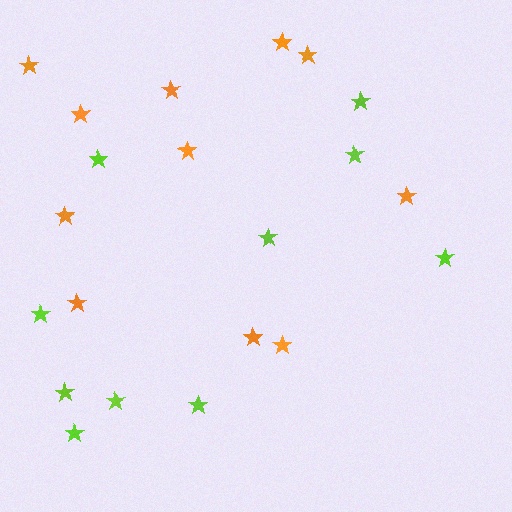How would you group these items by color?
There are 2 groups: one group of orange stars (11) and one group of lime stars (10).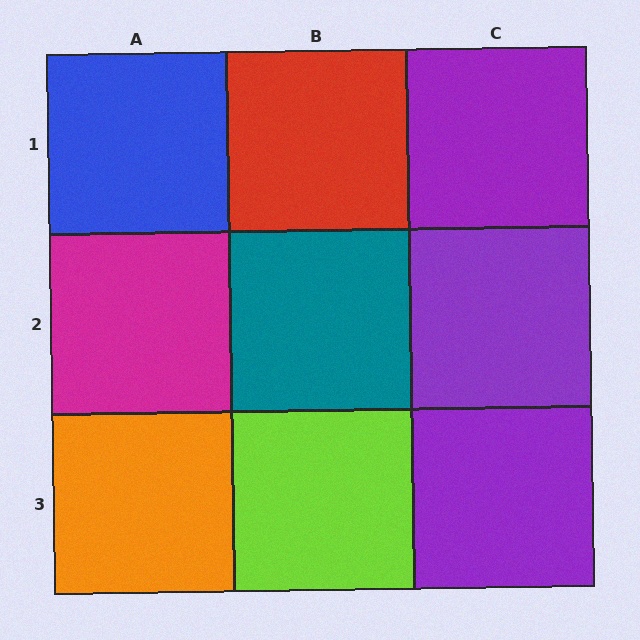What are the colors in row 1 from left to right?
Blue, red, purple.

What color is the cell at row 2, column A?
Magenta.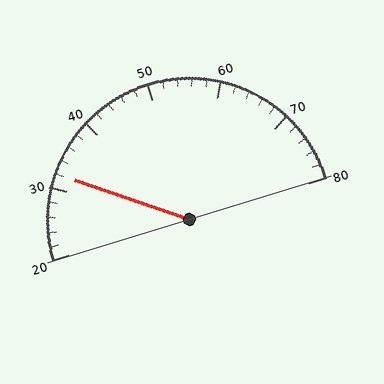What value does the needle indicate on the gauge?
The needle indicates approximately 32.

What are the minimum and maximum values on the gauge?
The gauge ranges from 20 to 80.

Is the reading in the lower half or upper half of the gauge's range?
The reading is in the lower half of the range (20 to 80).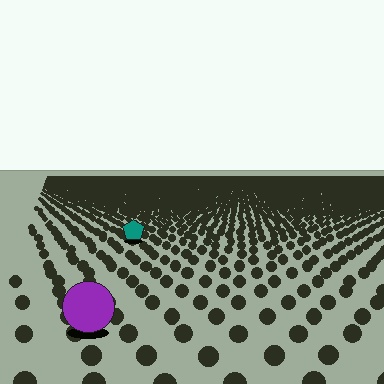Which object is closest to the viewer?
The purple circle is closest. The texture marks near it are larger and more spread out.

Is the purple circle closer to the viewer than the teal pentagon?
Yes. The purple circle is closer — you can tell from the texture gradient: the ground texture is coarser near it.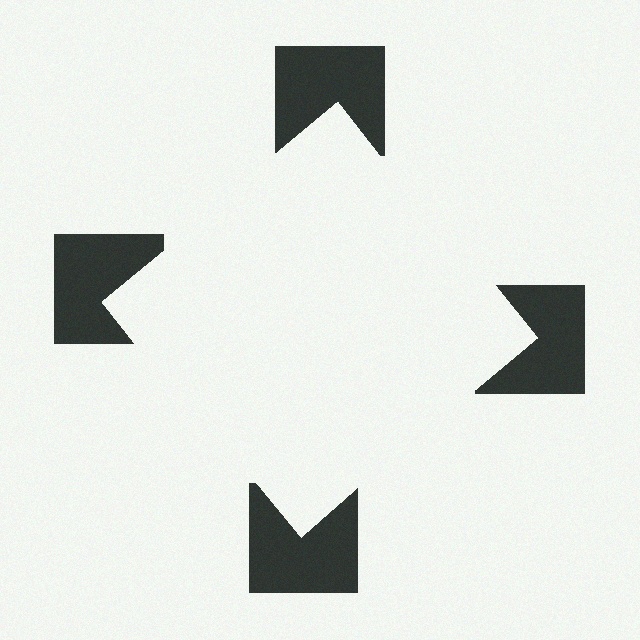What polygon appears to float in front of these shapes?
An illusory square — its edges are inferred from the aligned wedge cuts in the notched squares, not physically drawn.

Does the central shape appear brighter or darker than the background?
It typically appears slightly brighter than the background, even though no actual brightness change is drawn.